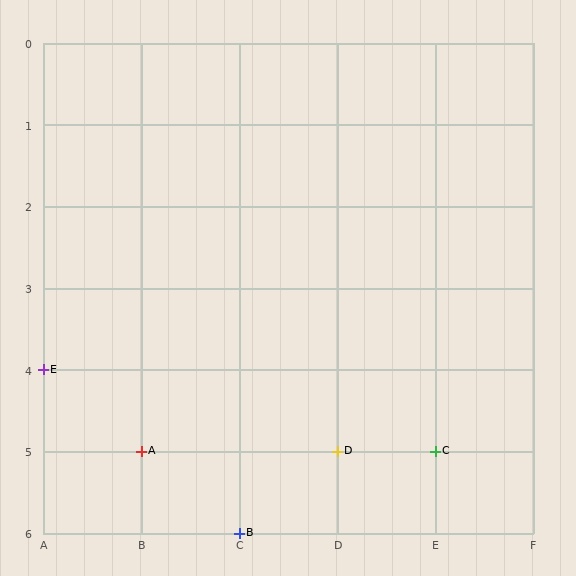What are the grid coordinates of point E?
Point E is at grid coordinates (A, 4).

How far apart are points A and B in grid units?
Points A and B are 1 column and 1 row apart (about 1.4 grid units diagonally).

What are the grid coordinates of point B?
Point B is at grid coordinates (C, 6).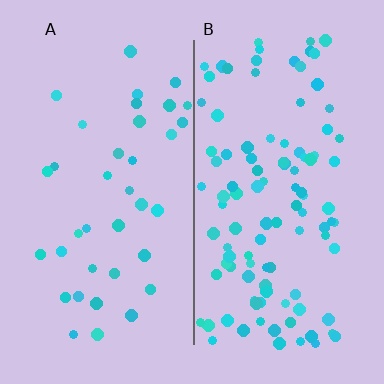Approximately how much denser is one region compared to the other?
Approximately 2.8× — region B over region A.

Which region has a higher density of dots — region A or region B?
B (the right).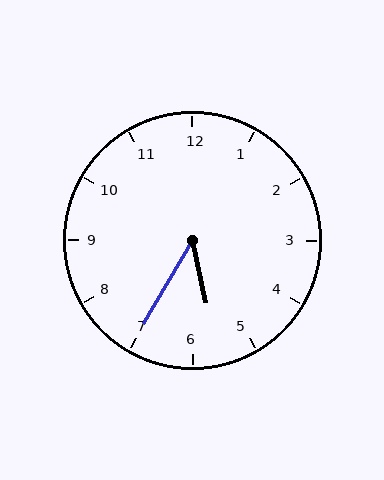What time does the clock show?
5:35.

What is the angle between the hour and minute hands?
Approximately 42 degrees.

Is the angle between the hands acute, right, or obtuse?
It is acute.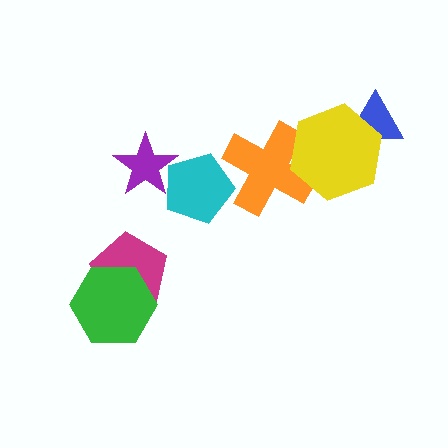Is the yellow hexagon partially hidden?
No, no other shape covers it.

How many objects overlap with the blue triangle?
1 object overlaps with the blue triangle.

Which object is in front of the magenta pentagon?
The green hexagon is in front of the magenta pentagon.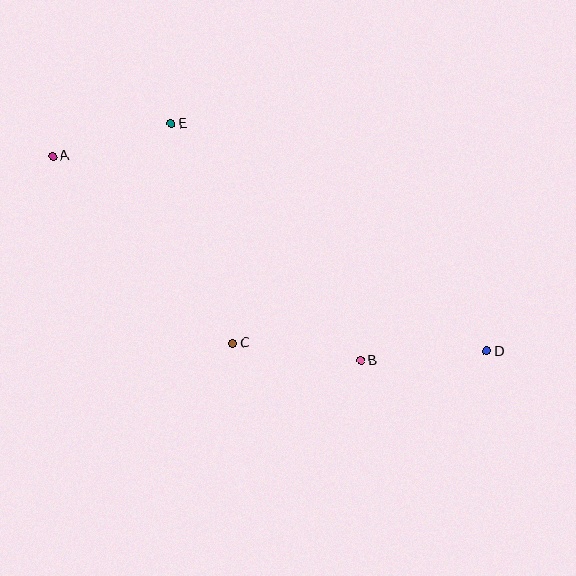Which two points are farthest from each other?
Points A and D are farthest from each other.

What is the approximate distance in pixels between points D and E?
The distance between D and E is approximately 389 pixels.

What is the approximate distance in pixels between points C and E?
The distance between C and E is approximately 228 pixels.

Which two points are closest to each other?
Points A and E are closest to each other.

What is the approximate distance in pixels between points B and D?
The distance between B and D is approximately 127 pixels.